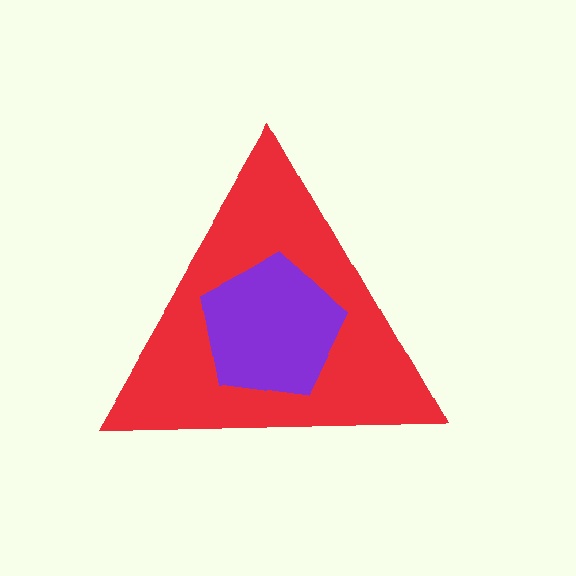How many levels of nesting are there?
2.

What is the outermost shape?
The red triangle.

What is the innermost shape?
The purple pentagon.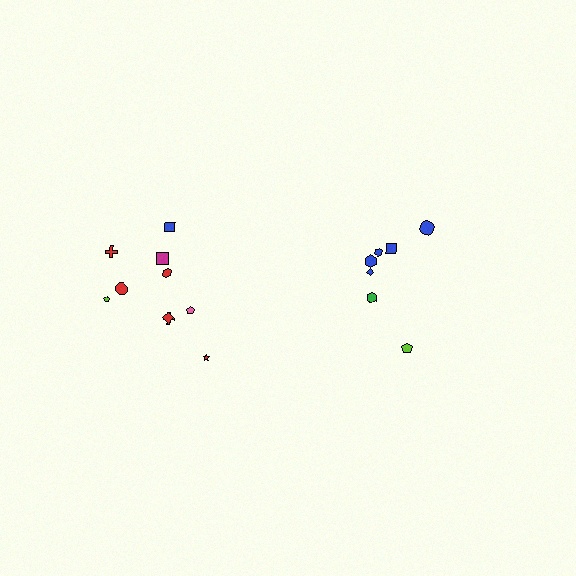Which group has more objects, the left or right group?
The left group.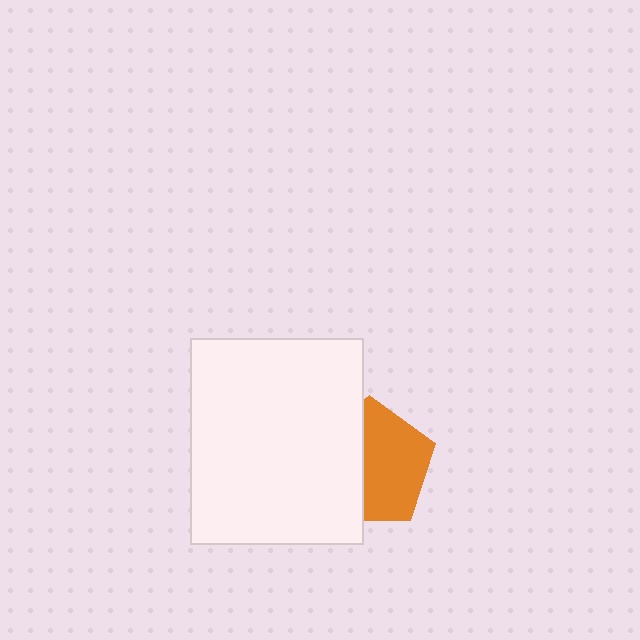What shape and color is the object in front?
The object in front is a white rectangle.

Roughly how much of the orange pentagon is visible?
About half of it is visible (roughly 57%).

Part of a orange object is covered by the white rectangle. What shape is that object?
It is a pentagon.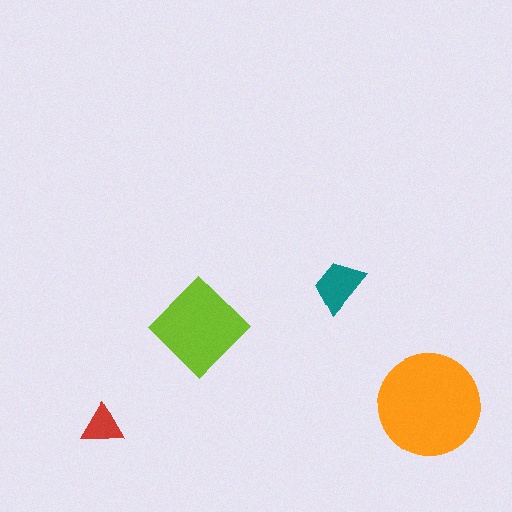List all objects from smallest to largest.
The red triangle, the teal trapezoid, the lime diamond, the orange circle.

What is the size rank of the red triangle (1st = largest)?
4th.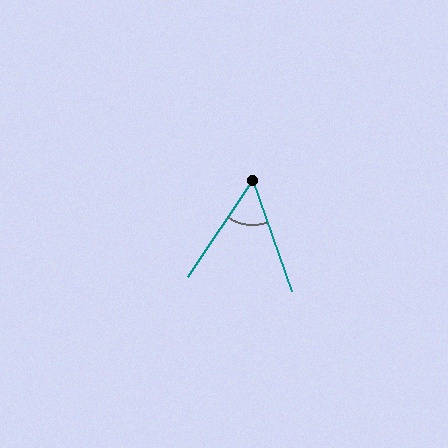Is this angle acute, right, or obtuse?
It is acute.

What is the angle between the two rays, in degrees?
Approximately 53 degrees.